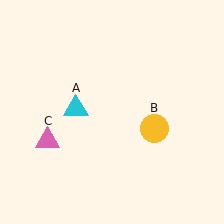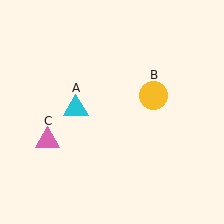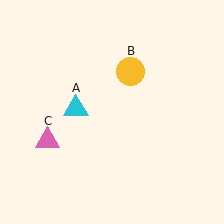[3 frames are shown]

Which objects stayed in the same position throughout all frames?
Cyan triangle (object A) and pink triangle (object C) remained stationary.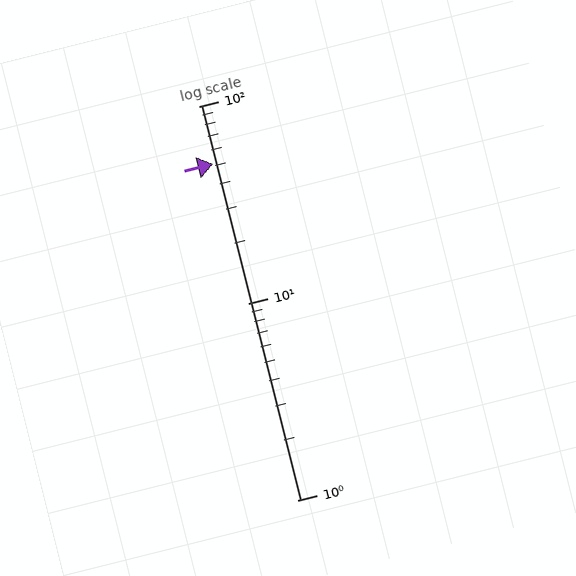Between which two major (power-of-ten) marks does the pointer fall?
The pointer is between 10 and 100.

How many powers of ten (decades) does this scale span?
The scale spans 2 decades, from 1 to 100.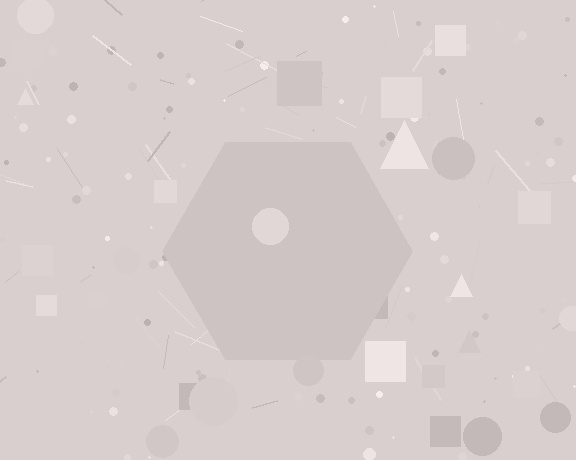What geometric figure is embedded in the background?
A hexagon is embedded in the background.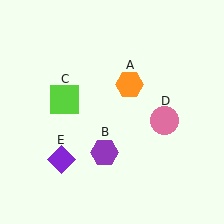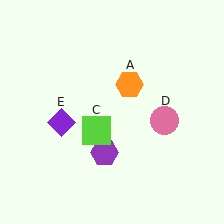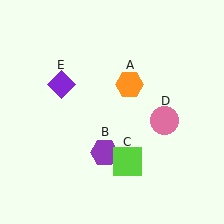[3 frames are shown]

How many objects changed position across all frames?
2 objects changed position: lime square (object C), purple diamond (object E).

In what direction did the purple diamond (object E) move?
The purple diamond (object E) moved up.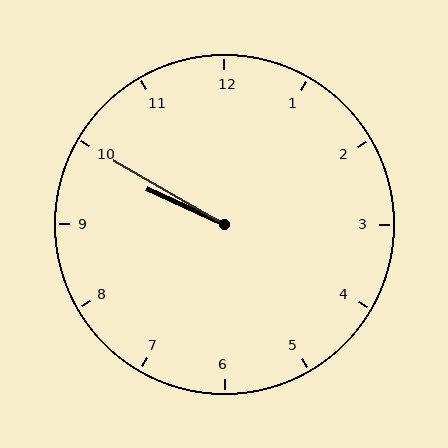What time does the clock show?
9:50.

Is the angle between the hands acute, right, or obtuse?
It is acute.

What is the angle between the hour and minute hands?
Approximately 5 degrees.